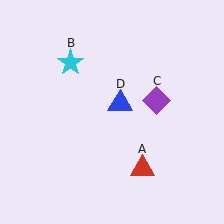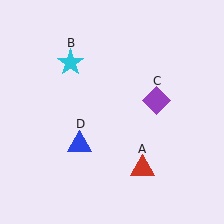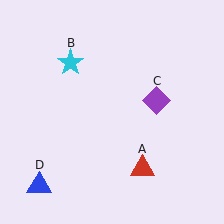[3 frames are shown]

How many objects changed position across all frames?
1 object changed position: blue triangle (object D).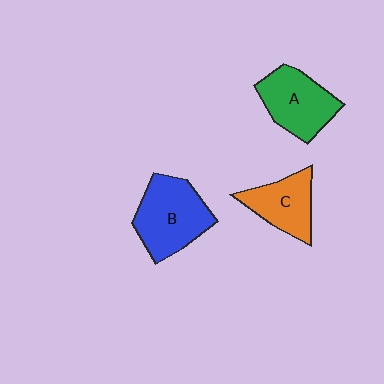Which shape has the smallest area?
Shape C (orange).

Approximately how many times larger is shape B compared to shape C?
Approximately 1.4 times.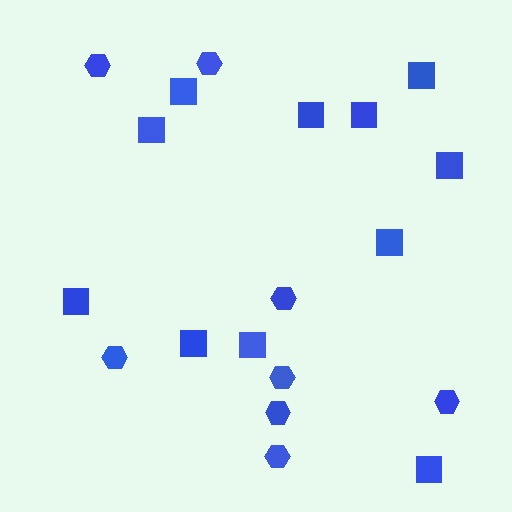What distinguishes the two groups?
There are 2 groups: one group of squares (11) and one group of hexagons (8).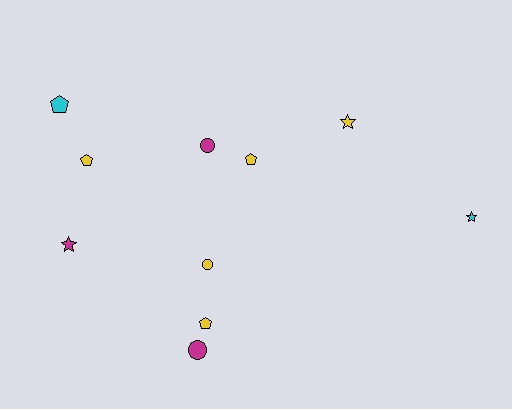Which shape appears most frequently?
Pentagon, with 4 objects.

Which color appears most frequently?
Yellow, with 5 objects.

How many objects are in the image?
There are 10 objects.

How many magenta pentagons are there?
There are no magenta pentagons.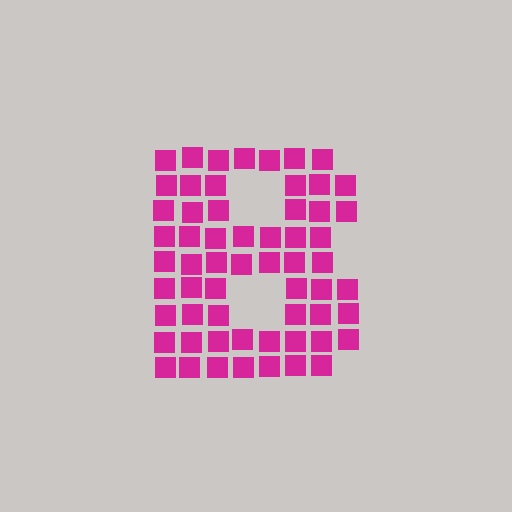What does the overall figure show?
The overall figure shows the letter B.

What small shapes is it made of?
It is made of small squares.